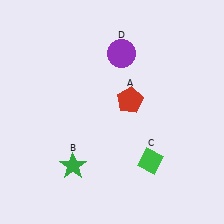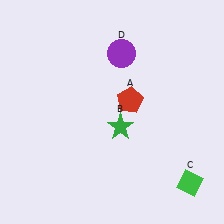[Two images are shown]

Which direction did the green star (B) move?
The green star (B) moved right.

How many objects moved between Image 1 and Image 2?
2 objects moved between the two images.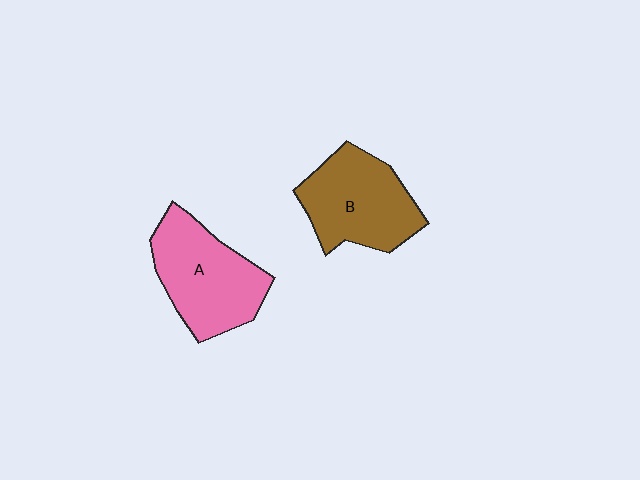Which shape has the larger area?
Shape A (pink).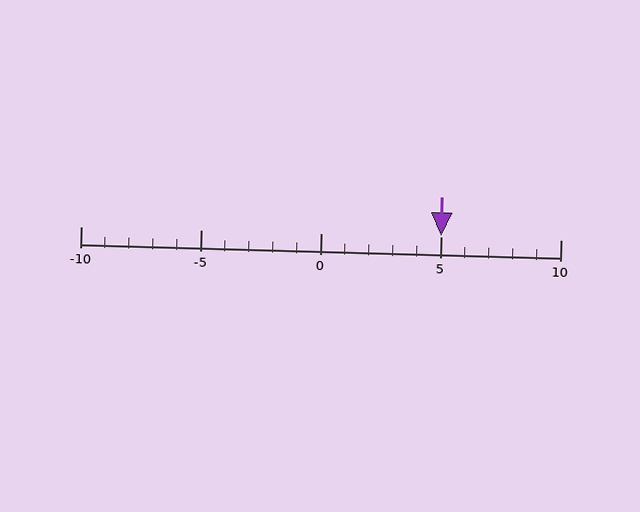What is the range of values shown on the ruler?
The ruler shows values from -10 to 10.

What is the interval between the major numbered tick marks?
The major tick marks are spaced 5 units apart.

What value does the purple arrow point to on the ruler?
The purple arrow points to approximately 5.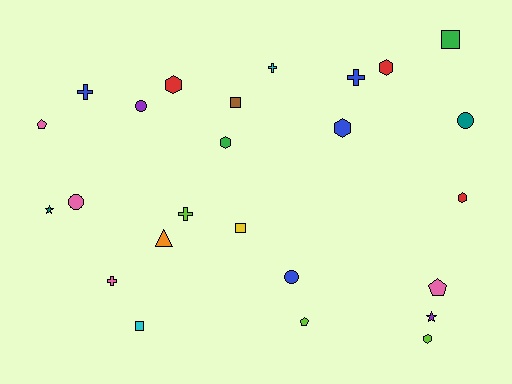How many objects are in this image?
There are 25 objects.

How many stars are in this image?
There are 2 stars.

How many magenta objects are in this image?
There are no magenta objects.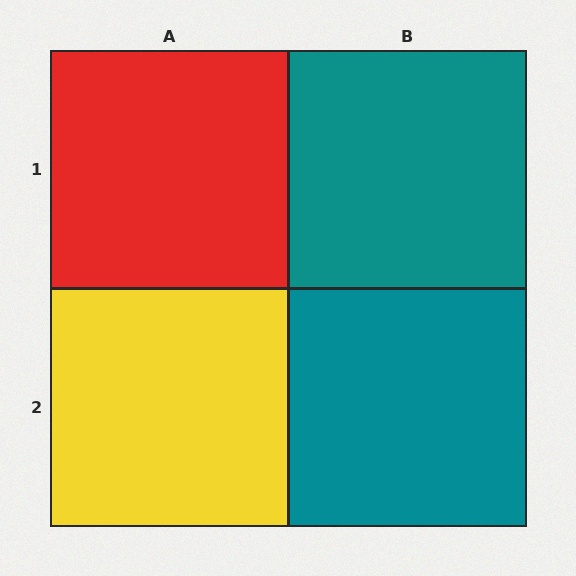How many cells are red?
1 cell is red.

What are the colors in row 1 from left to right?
Red, teal.